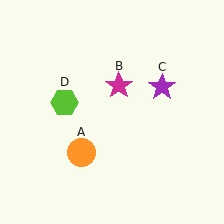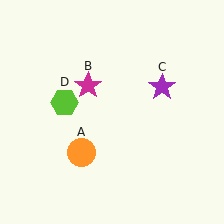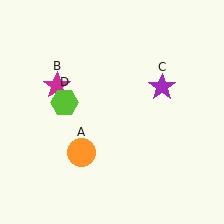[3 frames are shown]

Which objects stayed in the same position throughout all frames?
Orange circle (object A) and purple star (object C) and lime hexagon (object D) remained stationary.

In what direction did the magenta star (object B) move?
The magenta star (object B) moved left.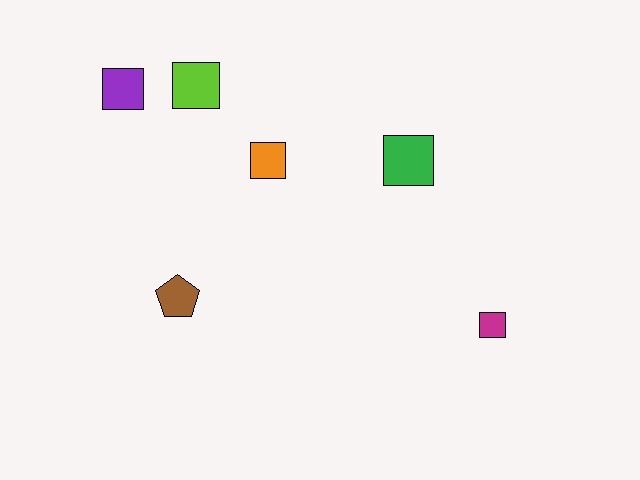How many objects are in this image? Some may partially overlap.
There are 6 objects.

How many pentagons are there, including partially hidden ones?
There is 1 pentagon.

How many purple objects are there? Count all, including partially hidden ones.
There is 1 purple object.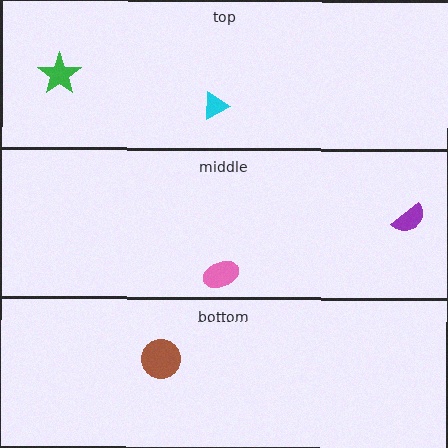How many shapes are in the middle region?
2.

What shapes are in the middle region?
The purple semicircle, the pink ellipse.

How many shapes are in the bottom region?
1.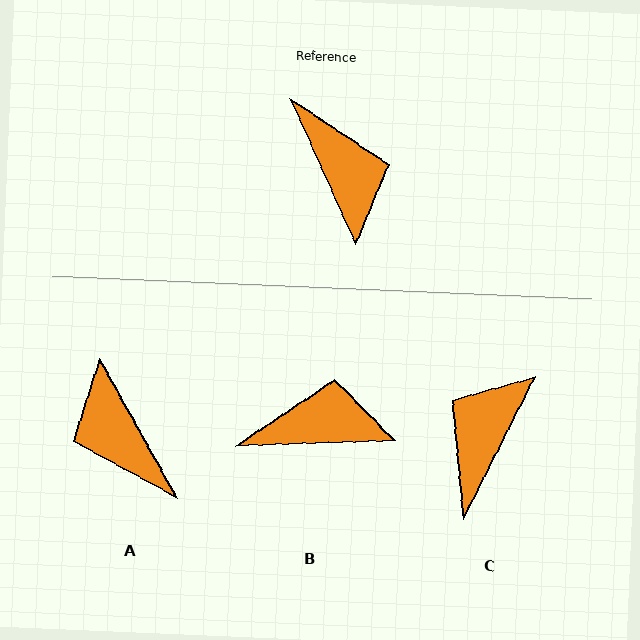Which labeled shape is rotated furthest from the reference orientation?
A, about 175 degrees away.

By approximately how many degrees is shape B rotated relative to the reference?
Approximately 68 degrees counter-clockwise.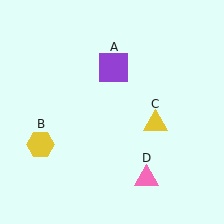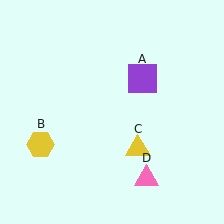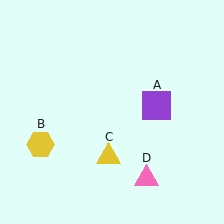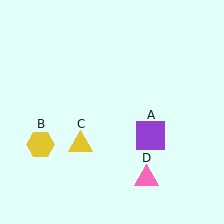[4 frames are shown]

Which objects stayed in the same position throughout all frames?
Yellow hexagon (object B) and pink triangle (object D) remained stationary.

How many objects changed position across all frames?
2 objects changed position: purple square (object A), yellow triangle (object C).